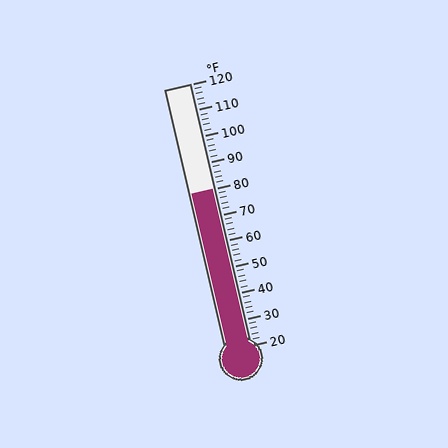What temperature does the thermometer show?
The thermometer shows approximately 80°F.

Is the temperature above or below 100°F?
The temperature is below 100°F.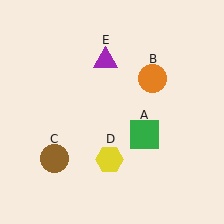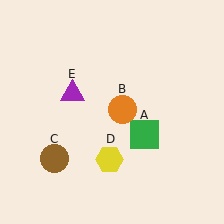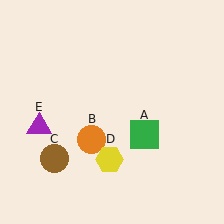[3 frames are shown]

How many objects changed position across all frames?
2 objects changed position: orange circle (object B), purple triangle (object E).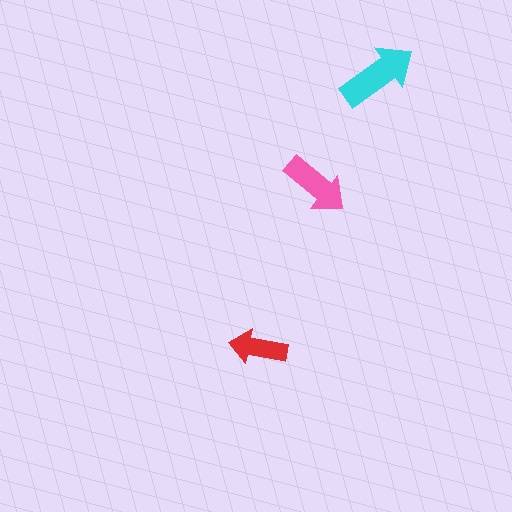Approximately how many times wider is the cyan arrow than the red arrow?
About 1.5 times wider.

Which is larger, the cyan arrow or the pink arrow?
The cyan one.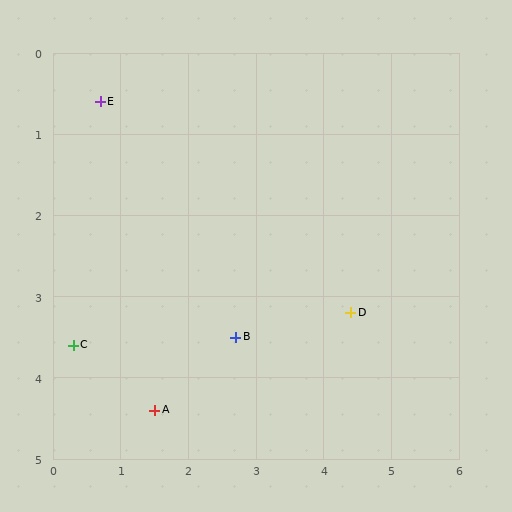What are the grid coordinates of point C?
Point C is at approximately (0.3, 3.6).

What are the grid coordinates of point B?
Point B is at approximately (2.7, 3.5).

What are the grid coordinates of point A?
Point A is at approximately (1.5, 4.4).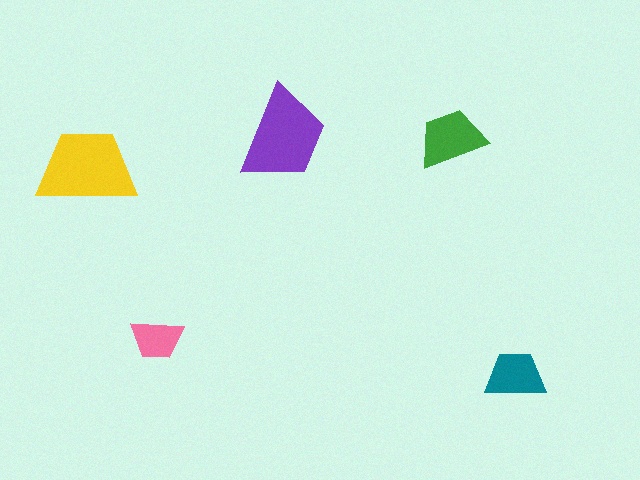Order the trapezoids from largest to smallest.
the yellow one, the purple one, the green one, the teal one, the pink one.